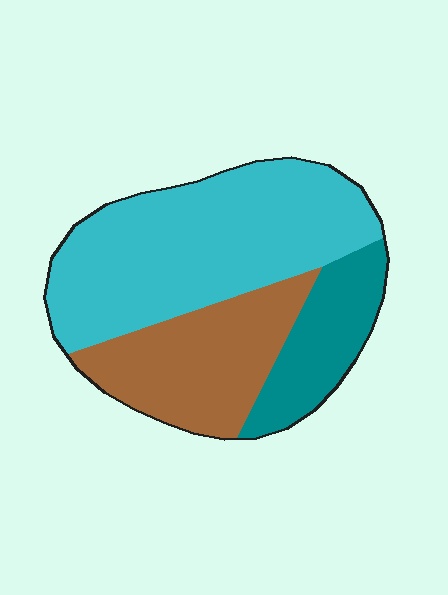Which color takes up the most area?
Cyan, at roughly 55%.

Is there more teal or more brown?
Brown.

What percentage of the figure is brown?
Brown covers 29% of the figure.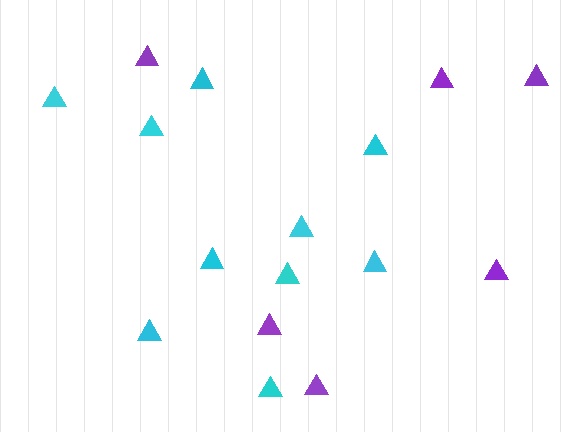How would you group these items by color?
There are 2 groups: one group of purple triangles (6) and one group of cyan triangles (10).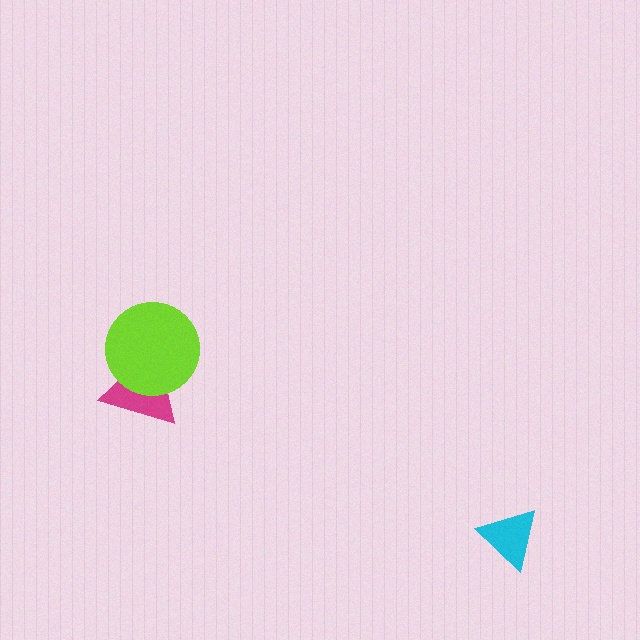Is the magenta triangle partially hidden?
Yes, it is partially covered by another shape.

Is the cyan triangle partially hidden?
No, no other shape covers it.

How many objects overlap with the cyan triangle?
0 objects overlap with the cyan triangle.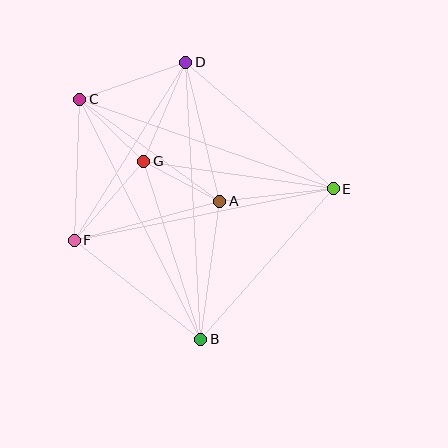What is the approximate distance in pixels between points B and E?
The distance between B and E is approximately 200 pixels.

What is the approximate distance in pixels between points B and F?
The distance between B and F is approximately 161 pixels.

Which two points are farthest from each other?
Points B and D are farthest from each other.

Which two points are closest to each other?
Points A and G are closest to each other.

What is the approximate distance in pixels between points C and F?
The distance between C and F is approximately 141 pixels.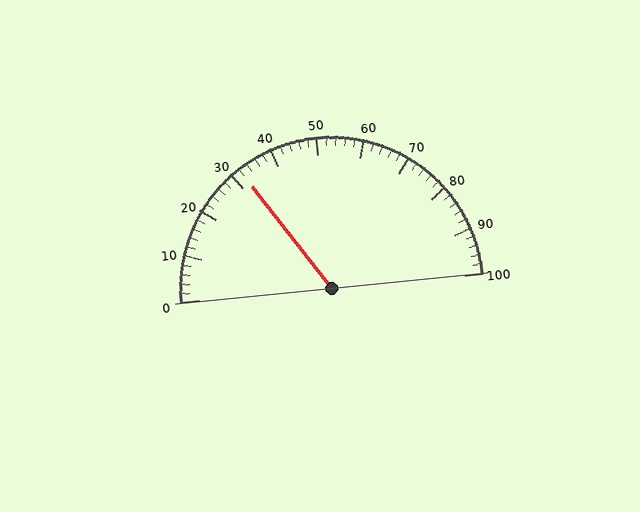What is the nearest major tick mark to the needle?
The nearest major tick mark is 30.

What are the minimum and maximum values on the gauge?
The gauge ranges from 0 to 100.